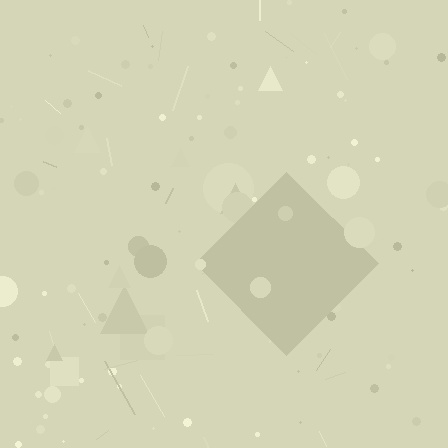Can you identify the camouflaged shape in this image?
The camouflaged shape is a diamond.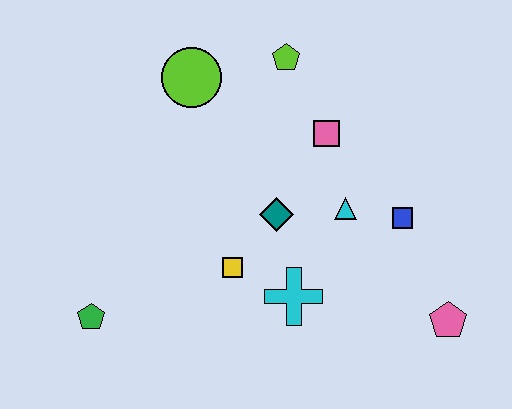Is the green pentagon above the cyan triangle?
No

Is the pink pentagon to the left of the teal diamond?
No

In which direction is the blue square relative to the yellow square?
The blue square is to the right of the yellow square.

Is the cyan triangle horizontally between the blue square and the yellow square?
Yes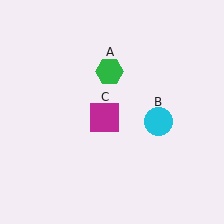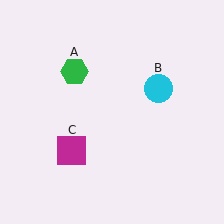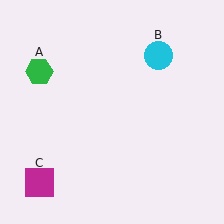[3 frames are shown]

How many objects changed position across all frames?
3 objects changed position: green hexagon (object A), cyan circle (object B), magenta square (object C).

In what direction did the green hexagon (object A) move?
The green hexagon (object A) moved left.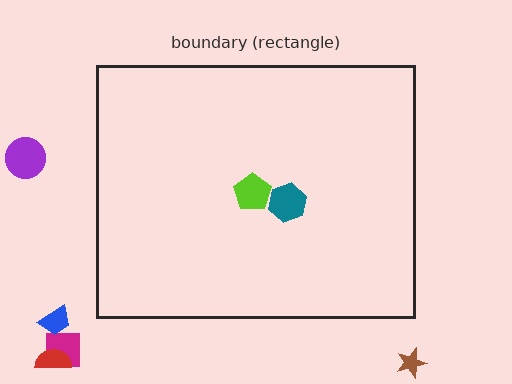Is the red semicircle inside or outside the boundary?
Outside.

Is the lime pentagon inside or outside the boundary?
Inside.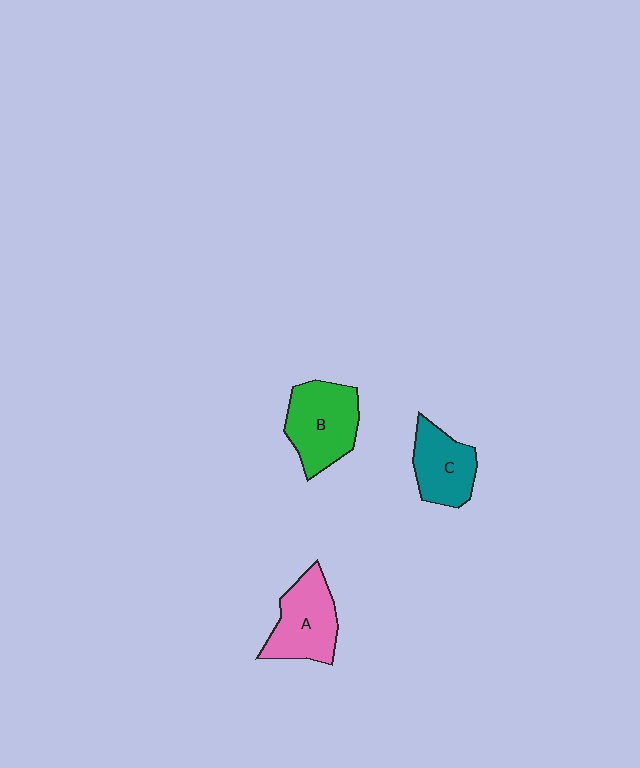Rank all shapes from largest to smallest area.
From largest to smallest: B (green), A (pink), C (teal).